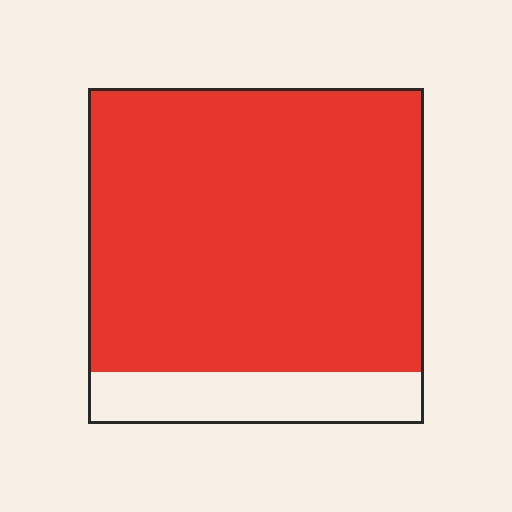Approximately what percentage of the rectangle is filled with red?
Approximately 85%.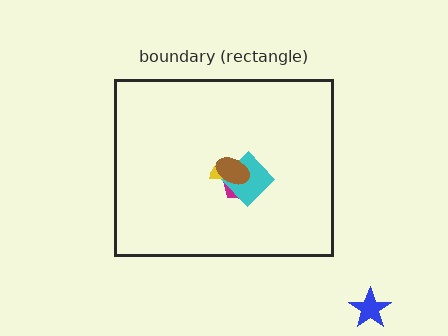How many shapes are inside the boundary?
4 inside, 1 outside.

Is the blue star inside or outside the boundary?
Outside.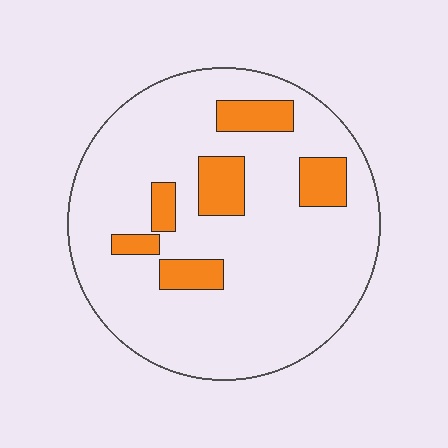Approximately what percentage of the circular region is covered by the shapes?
Approximately 15%.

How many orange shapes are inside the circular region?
6.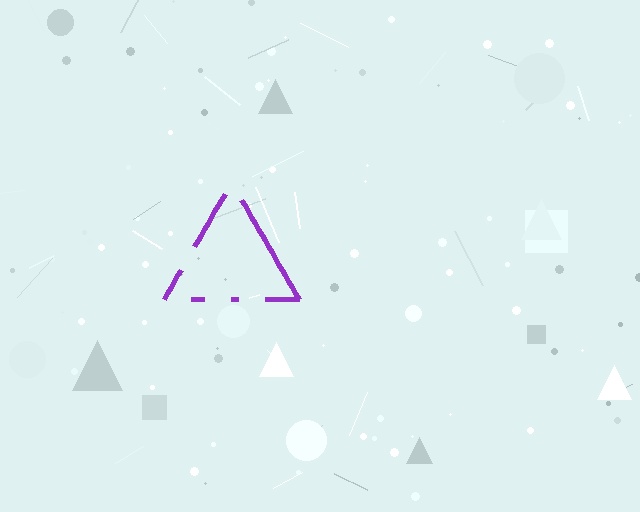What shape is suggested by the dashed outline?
The dashed outline suggests a triangle.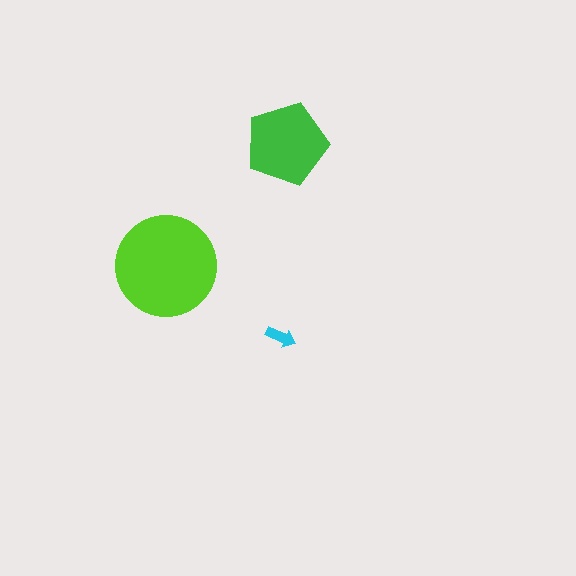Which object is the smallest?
The cyan arrow.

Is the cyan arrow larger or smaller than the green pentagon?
Smaller.